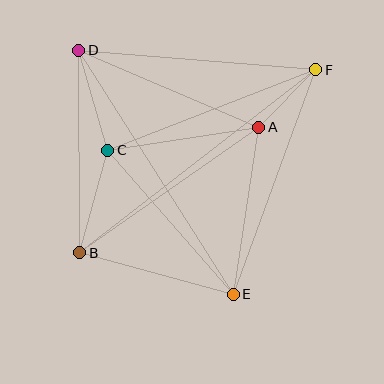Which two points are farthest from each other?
Points B and F are farthest from each other.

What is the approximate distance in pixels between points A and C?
The distance between A and C is approximately 153 pixels.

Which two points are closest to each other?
Points A and F are closest to each other.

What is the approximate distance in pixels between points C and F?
The distance between C and F is approximately 223 pixels.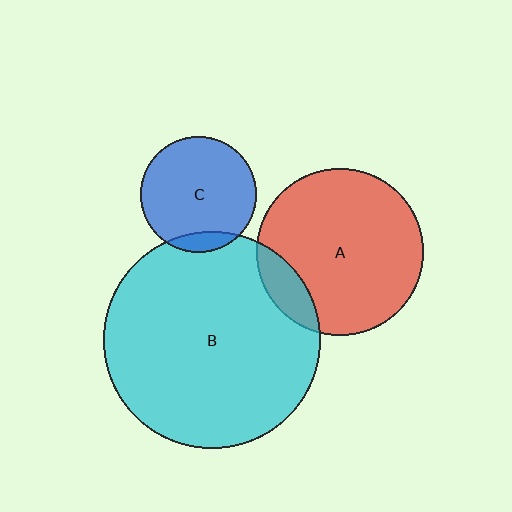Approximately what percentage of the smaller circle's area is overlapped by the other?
Approximately 10%.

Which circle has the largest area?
Circle B (cyan).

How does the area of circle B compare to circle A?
Approximately 1.7 times.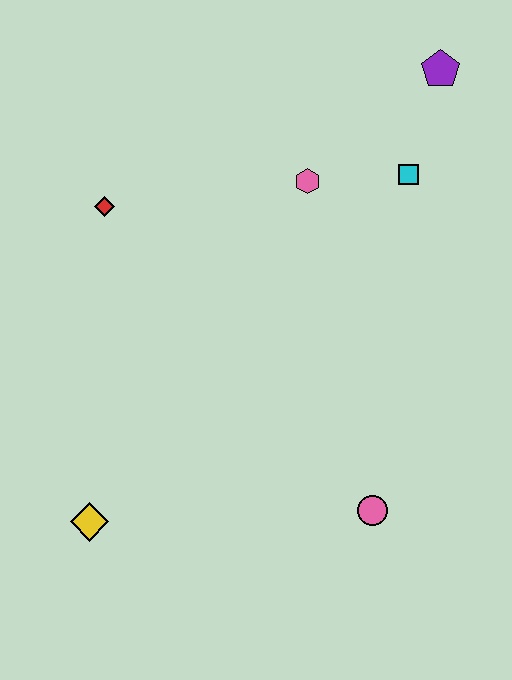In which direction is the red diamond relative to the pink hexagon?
The red diamond is to the left of the pink hexagon.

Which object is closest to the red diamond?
The pink hexagon is closest to the red diamond.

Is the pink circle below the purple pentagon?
Yes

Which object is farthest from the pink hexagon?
The yellow diamond is farthest from the pink hexagon.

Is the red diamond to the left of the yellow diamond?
No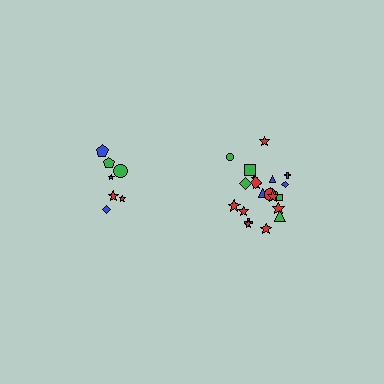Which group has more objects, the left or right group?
The right group.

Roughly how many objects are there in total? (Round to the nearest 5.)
Roughly 30 objects in total.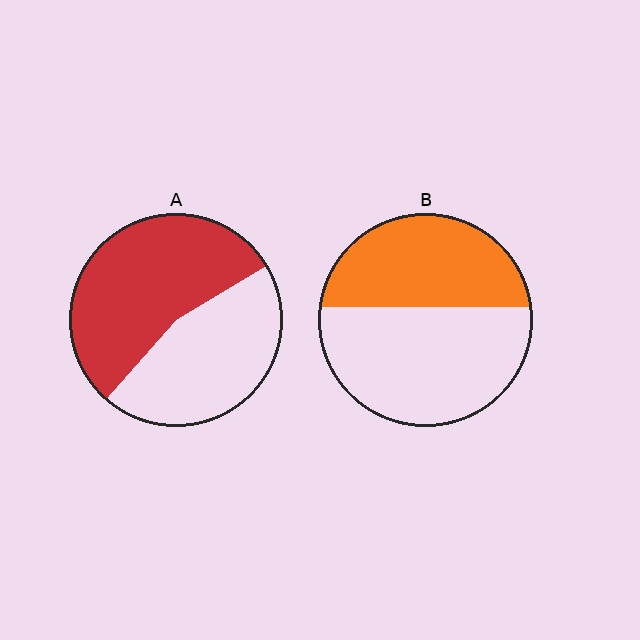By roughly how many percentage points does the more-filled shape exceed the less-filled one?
By roughly 15 percentage points (A over B).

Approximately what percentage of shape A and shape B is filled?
A is approximately 55% and B is approximately 40%.